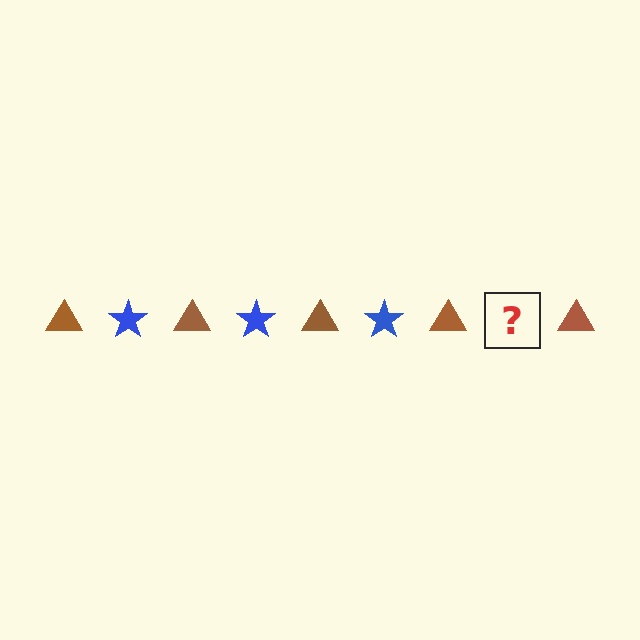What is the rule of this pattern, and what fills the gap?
The rule is that the pattern alternates between brown triangle and blue star. The gap should be filled with a blue star.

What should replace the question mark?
The question mark should be replaced with a blue star.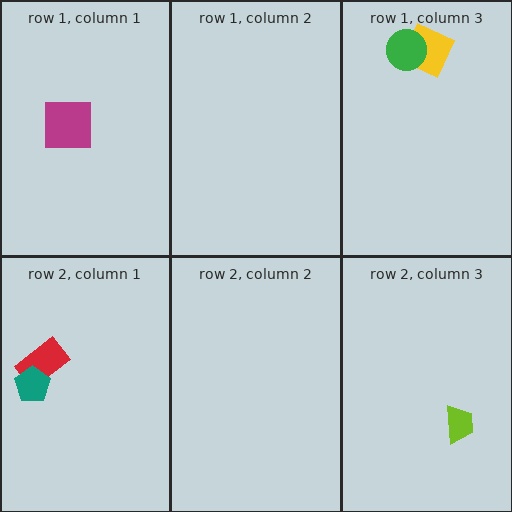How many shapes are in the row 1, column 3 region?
2.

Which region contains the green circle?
The row 1, column 3 region.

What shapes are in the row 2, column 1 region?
The red rectangle, the teal pentagon.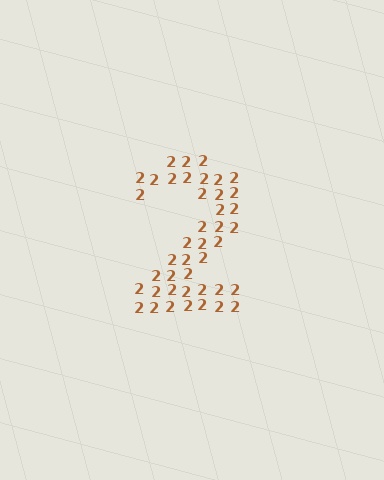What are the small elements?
The small elements are digit 2's.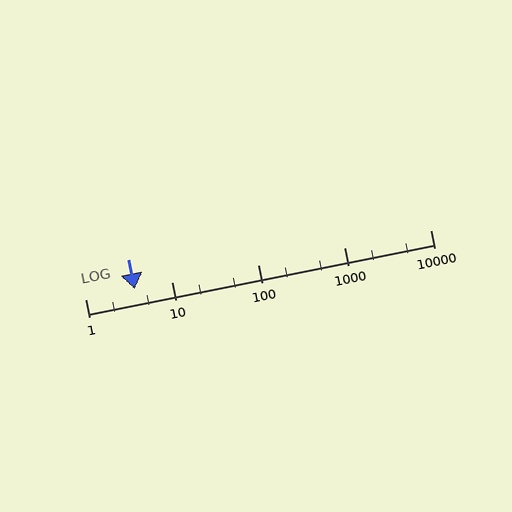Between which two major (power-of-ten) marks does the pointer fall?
The pointer is between 1 and 10.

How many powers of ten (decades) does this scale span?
The scale spans 4 decades, from 1 to 10000.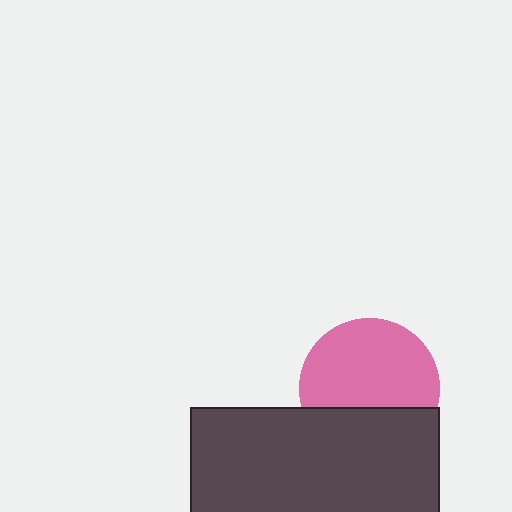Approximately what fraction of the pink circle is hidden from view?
Roughly 33% of the pink circle is hidden behind the dark gray rectangle.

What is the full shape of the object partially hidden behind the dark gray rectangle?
The partially hidden object is a pink circle.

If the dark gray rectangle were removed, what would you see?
You would see the complete pink circle.